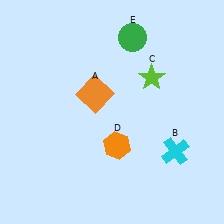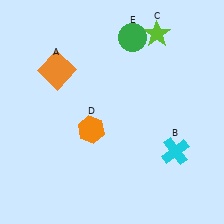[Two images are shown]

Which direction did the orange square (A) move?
The orange square (A) moved left.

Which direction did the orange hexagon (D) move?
The orange hexagon (D) moved left.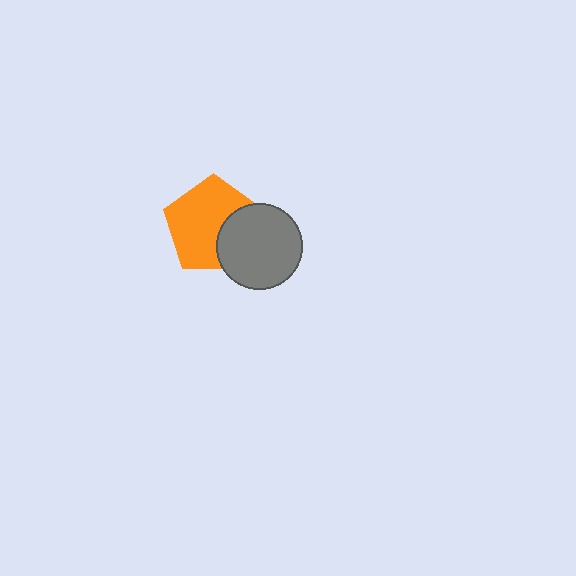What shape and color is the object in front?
The object in front is a gray circle.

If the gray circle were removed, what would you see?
You would see the complete orange pentagon.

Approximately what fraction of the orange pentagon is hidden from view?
Roughly 32% of the orange pentagon is hidden behind the gray circle.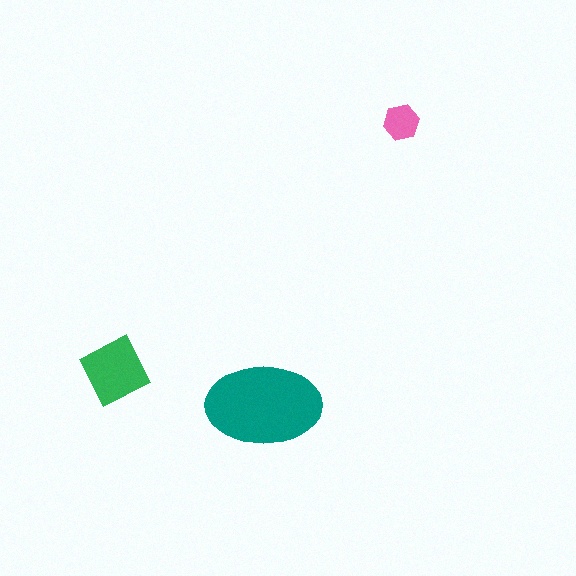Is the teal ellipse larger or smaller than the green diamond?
Larger.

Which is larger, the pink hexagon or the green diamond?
The green diamond.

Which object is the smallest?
The pink hexagon.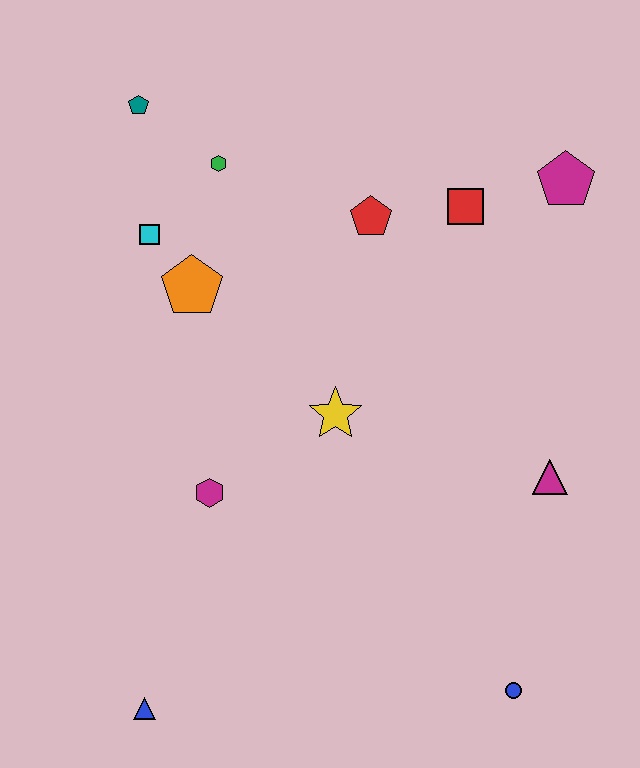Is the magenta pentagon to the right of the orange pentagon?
Yes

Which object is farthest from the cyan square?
The blue circle is farthest from the cyan square.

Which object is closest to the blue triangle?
The magenta hexagon is closest to the blue triangle.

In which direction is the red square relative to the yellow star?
The red square is above the yellow star.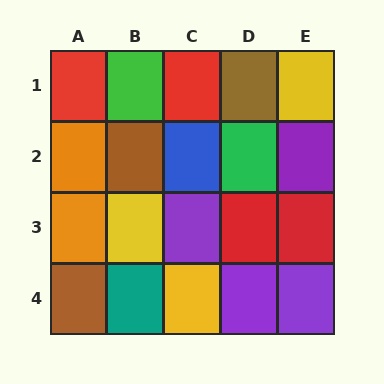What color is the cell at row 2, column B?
Brown.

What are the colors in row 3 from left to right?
Orange, yellow, purple, red, red.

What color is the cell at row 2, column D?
Green.